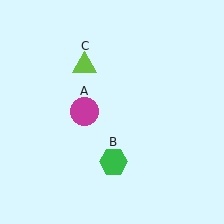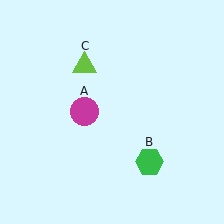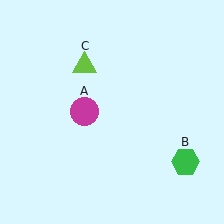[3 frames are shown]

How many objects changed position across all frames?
1 object changed position: green hexagon (object B).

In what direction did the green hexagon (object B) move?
The green hexagon (object B) moved right.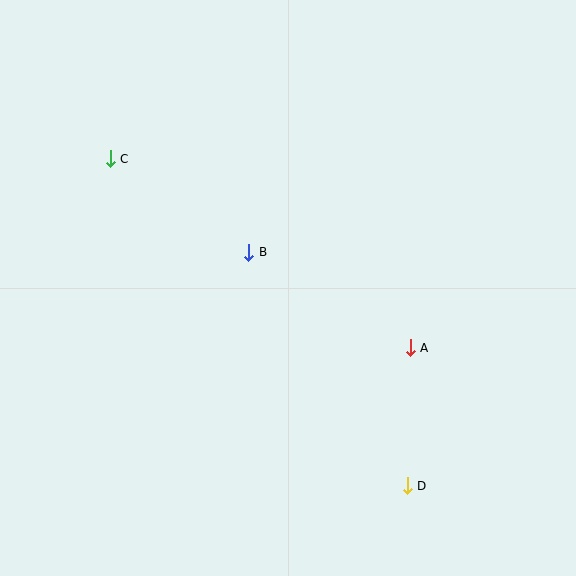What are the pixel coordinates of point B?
Point B is at (249, 252).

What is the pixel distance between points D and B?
The distance between D and B is 283 pixels.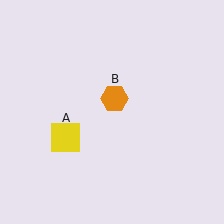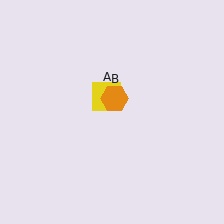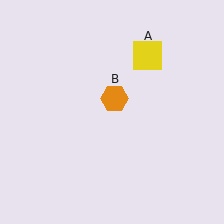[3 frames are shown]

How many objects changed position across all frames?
1 object changed position: yellow square (object A).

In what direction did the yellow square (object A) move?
The yellow square (object A) moved up and to the right.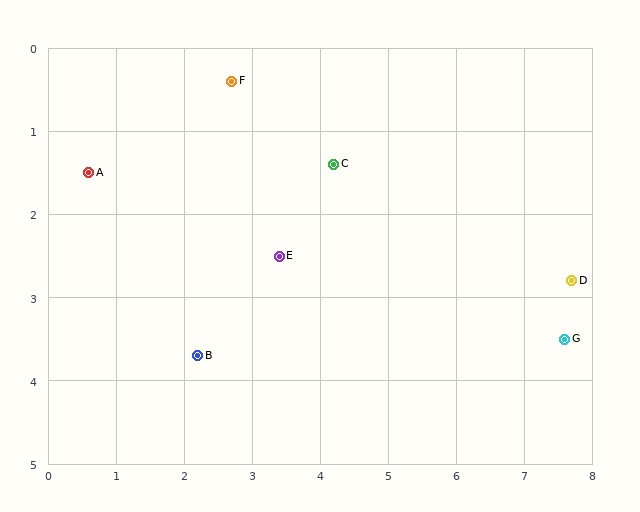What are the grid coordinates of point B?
Point B is at approximately (2.2, 3.7).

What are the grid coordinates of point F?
Point F is at approximately (2.7, 0.4).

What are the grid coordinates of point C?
Point C is at approximately (4.2, 1.4).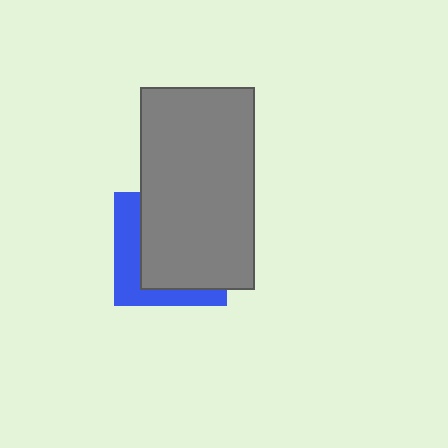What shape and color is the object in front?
The object in front is a gray rectangle.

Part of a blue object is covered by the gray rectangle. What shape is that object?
It is a square.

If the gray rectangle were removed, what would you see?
You would see the complete blue square.